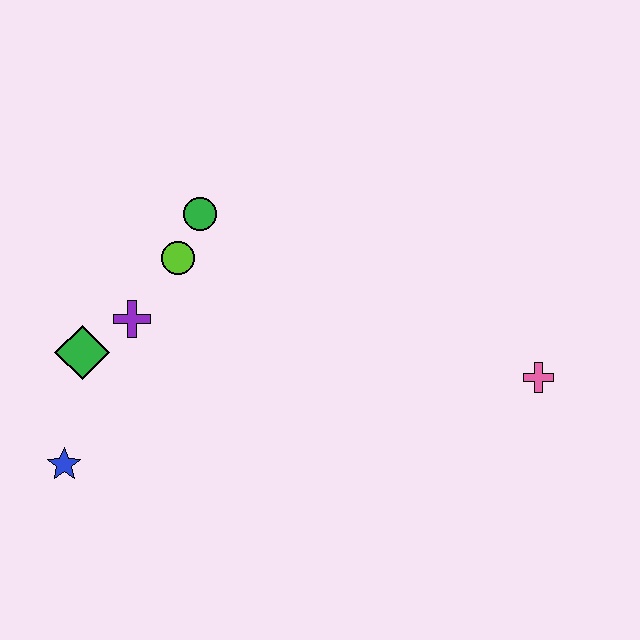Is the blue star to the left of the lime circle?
Yes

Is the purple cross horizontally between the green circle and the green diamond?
Yes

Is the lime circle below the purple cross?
No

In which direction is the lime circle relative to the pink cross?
The lime circle is to the left of the pink cross.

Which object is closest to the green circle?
The lime circle is closest to the green circle.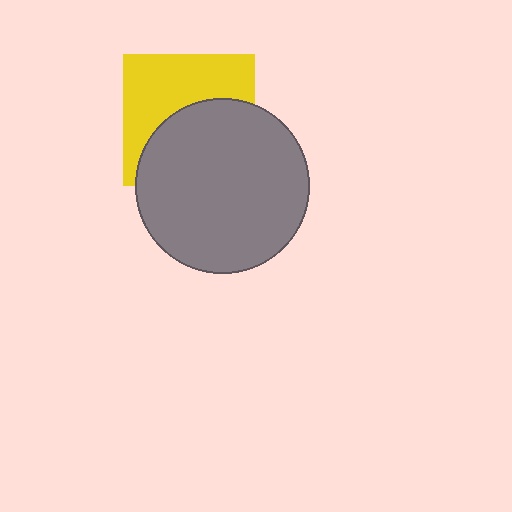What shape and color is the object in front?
The object in front is a gray circle.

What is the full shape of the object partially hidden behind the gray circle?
The partially hidden object is a yellow square.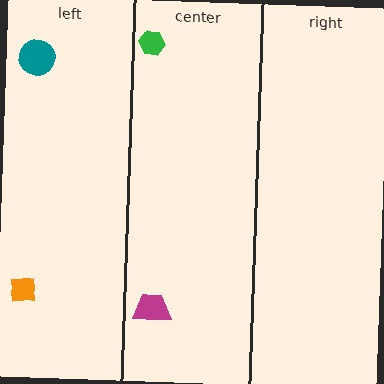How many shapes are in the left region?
2.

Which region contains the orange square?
The left region.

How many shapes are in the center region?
2.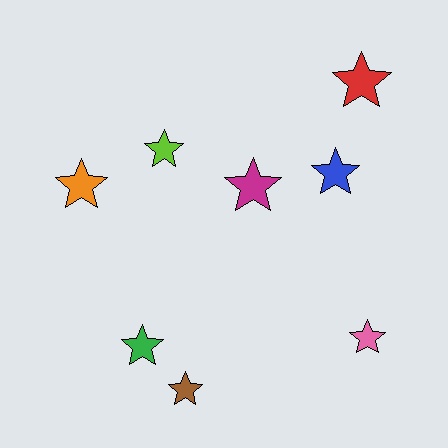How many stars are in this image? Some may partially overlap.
There are 8 stars.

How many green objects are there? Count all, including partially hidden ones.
There is 1 green object.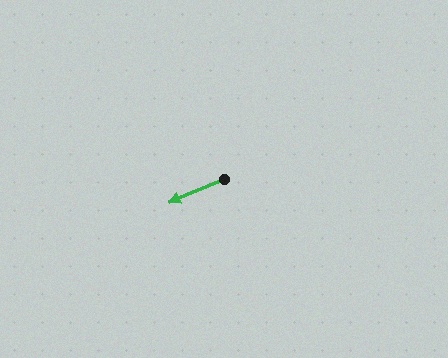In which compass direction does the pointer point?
Southwest.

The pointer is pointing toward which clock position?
Roughly 8 o'clock.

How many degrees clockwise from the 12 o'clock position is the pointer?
Approximately 247 degrees.